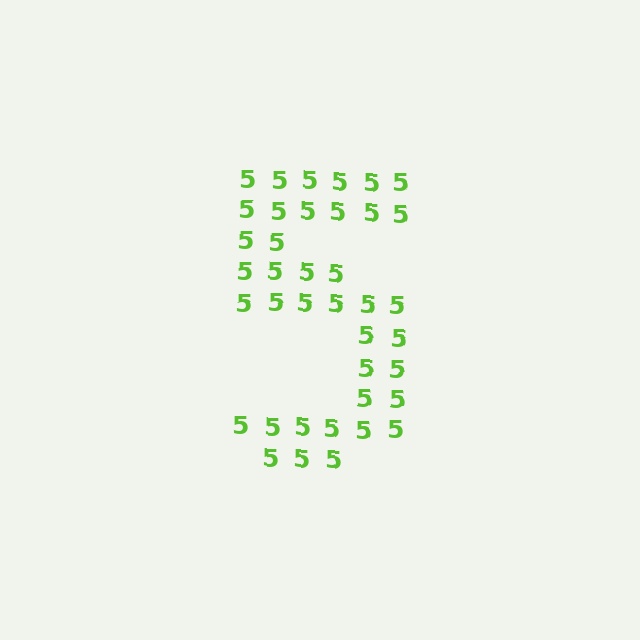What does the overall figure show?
The overall figure shows the digit 5.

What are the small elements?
The small elements are digit 5's.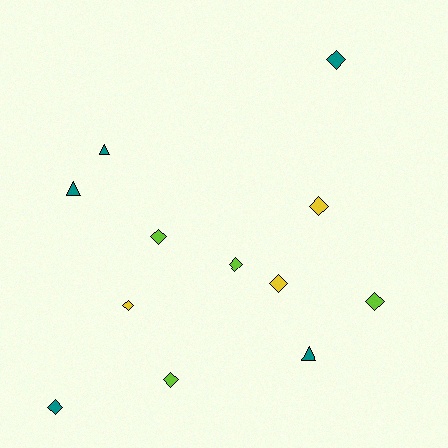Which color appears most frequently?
Teal, with 5 objects.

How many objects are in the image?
There are 12 objects.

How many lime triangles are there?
There are no lime triangles.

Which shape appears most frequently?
Diamond, with 9 objects.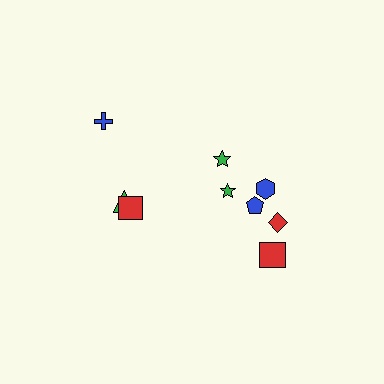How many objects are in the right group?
There are 6 objects.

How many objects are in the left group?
There are 3 objects.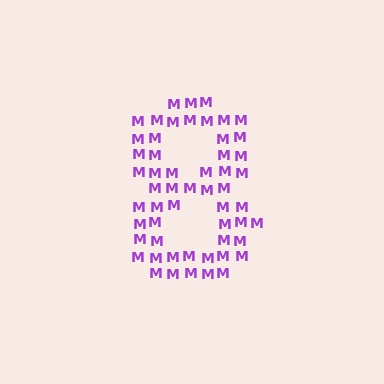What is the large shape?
The large shape is the digit 8.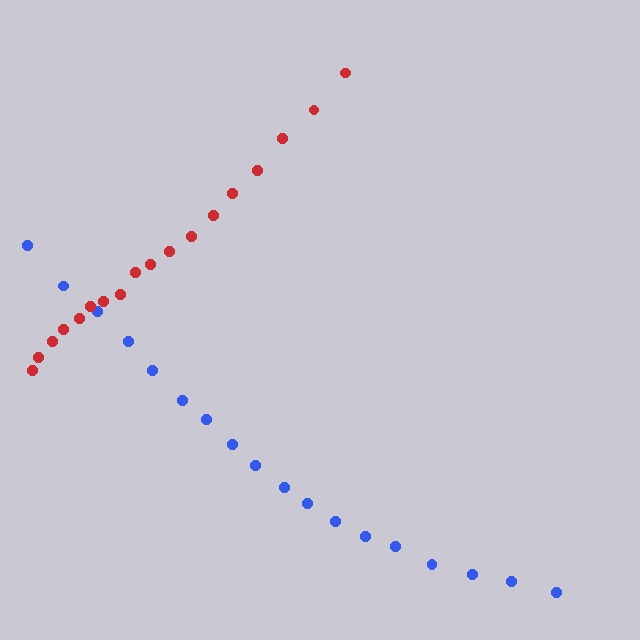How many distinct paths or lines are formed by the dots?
There are 2 distinct paths.